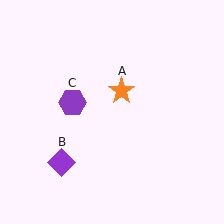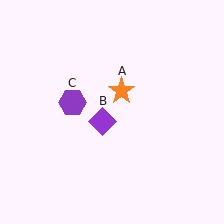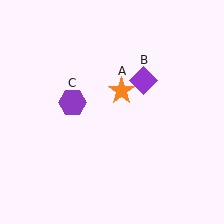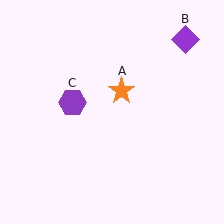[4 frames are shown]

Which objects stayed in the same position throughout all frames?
Orange star (object A) and purple hexagon (object C) remained stationary.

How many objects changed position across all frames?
1 object changed position: purple diamond (object B).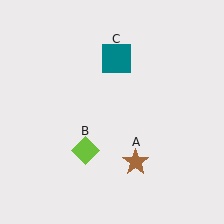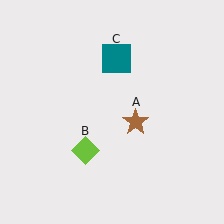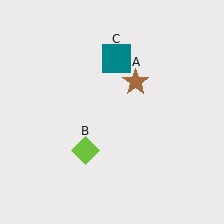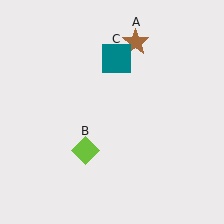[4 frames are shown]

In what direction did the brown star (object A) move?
The brown star (object A) moved up.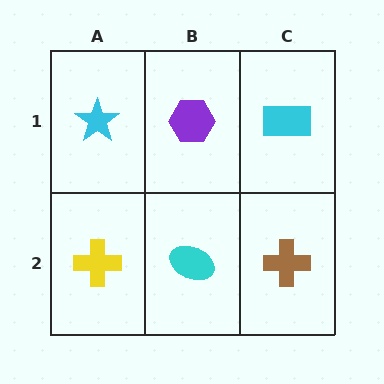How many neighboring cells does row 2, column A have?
2.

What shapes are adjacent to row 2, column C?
A cyan rectangle (row 1, column C), a cyan ellipse (row 2, column B).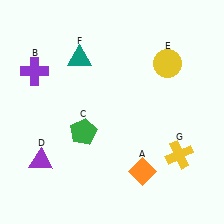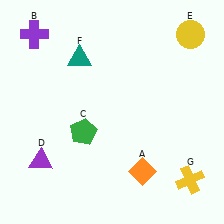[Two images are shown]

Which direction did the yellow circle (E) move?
The yellow circle (E) moved up.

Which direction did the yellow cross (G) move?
The yellow cross (G) moved down.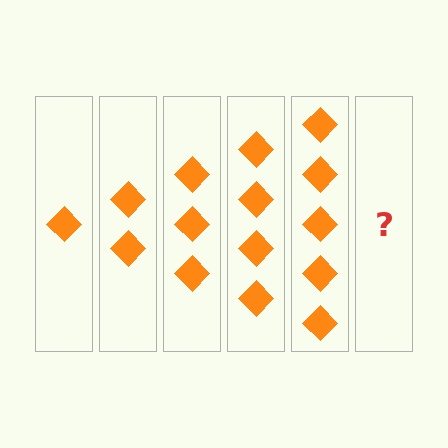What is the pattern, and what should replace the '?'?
The pattern is that each step adds one more diamond. The '?' should be 6 diamonds.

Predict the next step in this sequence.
The next step is 6 diamonds.